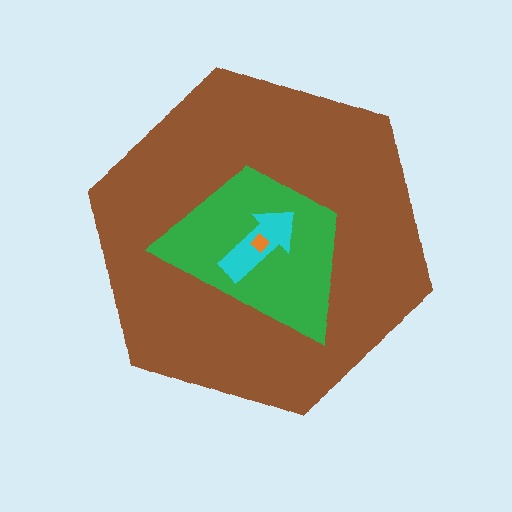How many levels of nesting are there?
4.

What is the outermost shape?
The brown hexagon.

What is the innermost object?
The orange diamond.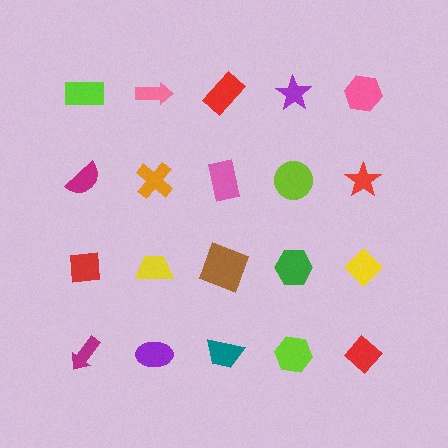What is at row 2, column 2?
An orange cross.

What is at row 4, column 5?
A red diamond.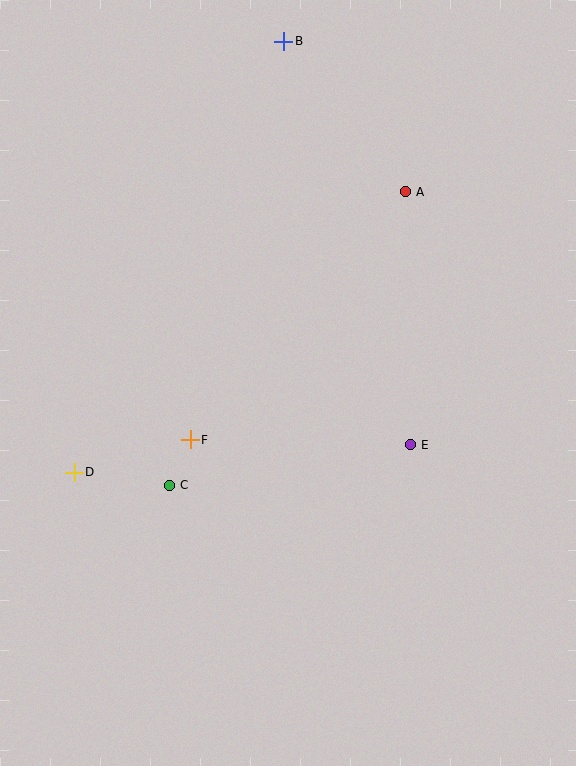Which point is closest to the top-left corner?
Point B is closest to the top-left corner.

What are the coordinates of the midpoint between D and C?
The midpoint between D and C is at (122, 479).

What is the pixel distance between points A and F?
The distance between A and F is 328 pixels.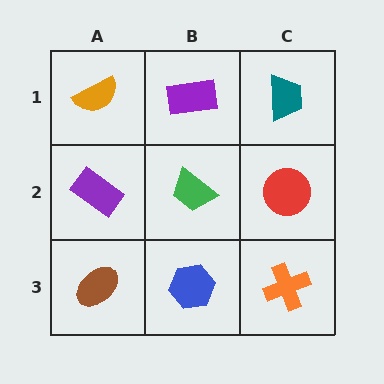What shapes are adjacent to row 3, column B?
A green trapezoid (row 2, column B), a brown ellipse (row 3, column A), an orange cross (row 3, column C).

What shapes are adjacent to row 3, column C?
A red circle (row 2, column C), a blue hexagon (row 3, column B).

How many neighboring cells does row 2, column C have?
3.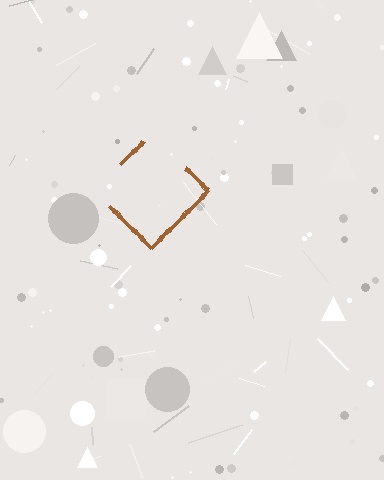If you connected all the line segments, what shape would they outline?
They would outline a diamond.